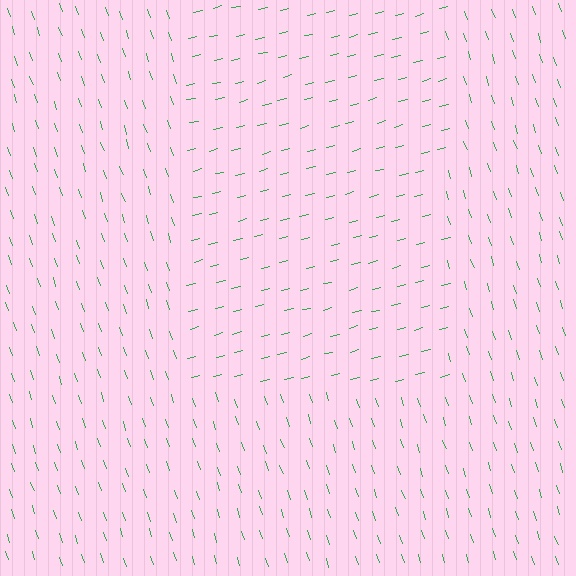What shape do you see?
I see a rectangle.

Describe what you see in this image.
The image is filled with small green line segments. A rectangle region in the image has lines oriented differently from the surrounding lines, creating a visible texture boundary.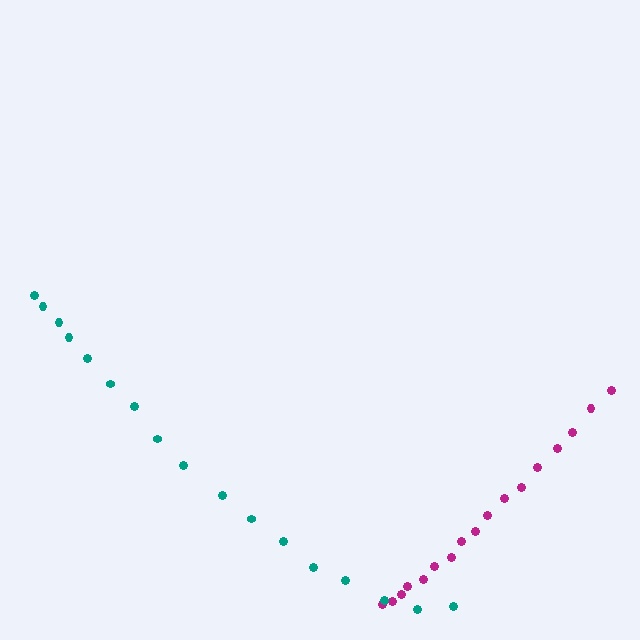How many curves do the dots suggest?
There are 2 distinct paths.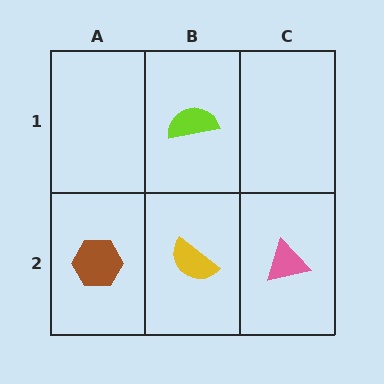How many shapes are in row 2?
3 shapes.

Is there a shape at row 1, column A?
No, that cell is empty.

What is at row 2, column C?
A pink triangle.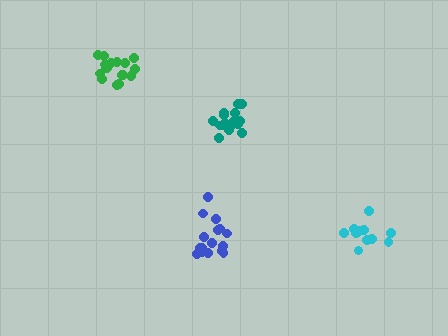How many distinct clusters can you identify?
There are 4 distinct clusters.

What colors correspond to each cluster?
The clusters are colored: blue, cyan, green, teal.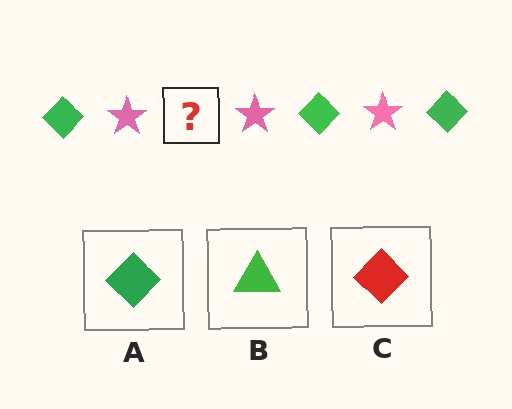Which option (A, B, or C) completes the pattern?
A.